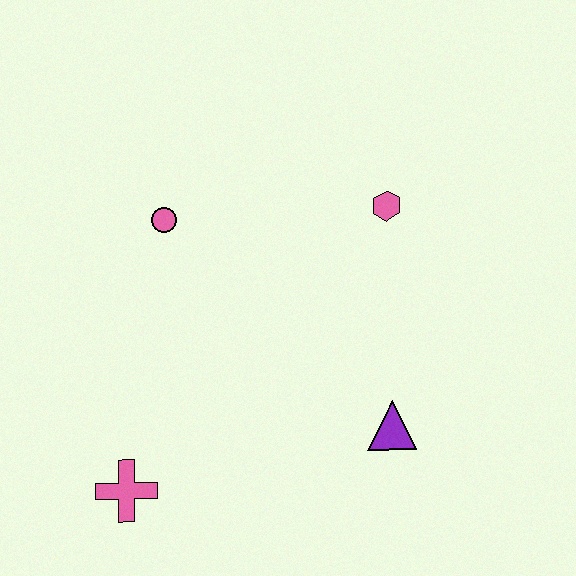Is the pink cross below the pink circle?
Yes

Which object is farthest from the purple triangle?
The pink circle is farthest from the purple triangle.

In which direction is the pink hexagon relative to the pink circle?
The pink hexagon is to the right of the pink circle.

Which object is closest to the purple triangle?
The pink hexagon is closest to the purple triangle.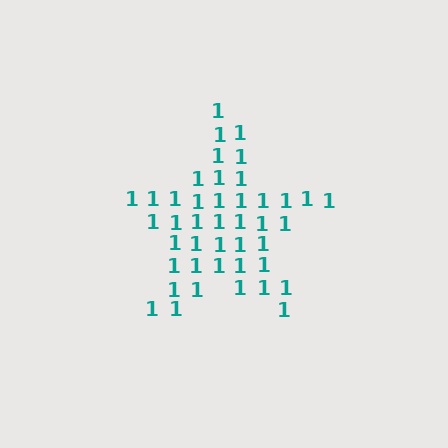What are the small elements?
The small elements are digit 1's.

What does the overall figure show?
The overall figure shows a star.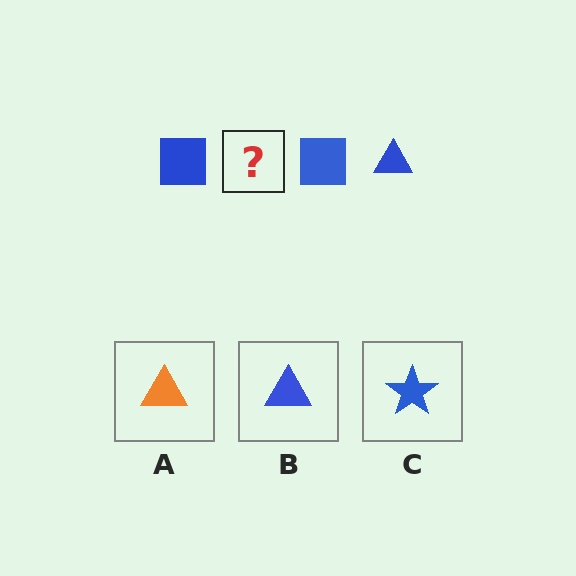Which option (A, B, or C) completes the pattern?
B.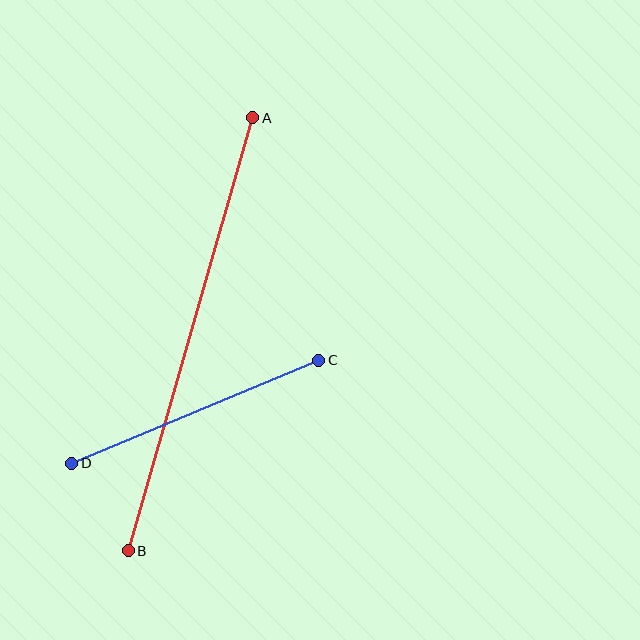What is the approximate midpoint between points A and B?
The midpoint is at approximately (191, 334) pixels.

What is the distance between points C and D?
The distance is approximately 267 pixels.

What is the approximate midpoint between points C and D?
The midpoint is at approximately (195, 412) pixels.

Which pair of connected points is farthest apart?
Points A and B are farthest apart.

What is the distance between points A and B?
The distance is approximately 451 pixels.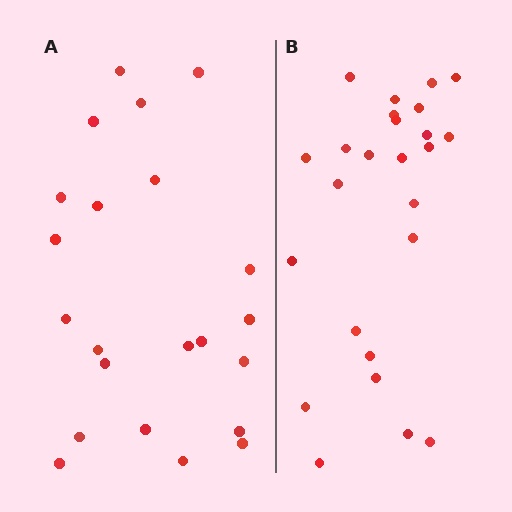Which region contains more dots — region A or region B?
Region B (the right region) has more dots.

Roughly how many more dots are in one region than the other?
Region B has just a few more — roughly 2 or 3 more dots than region A.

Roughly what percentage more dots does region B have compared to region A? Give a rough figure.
About 15% more.